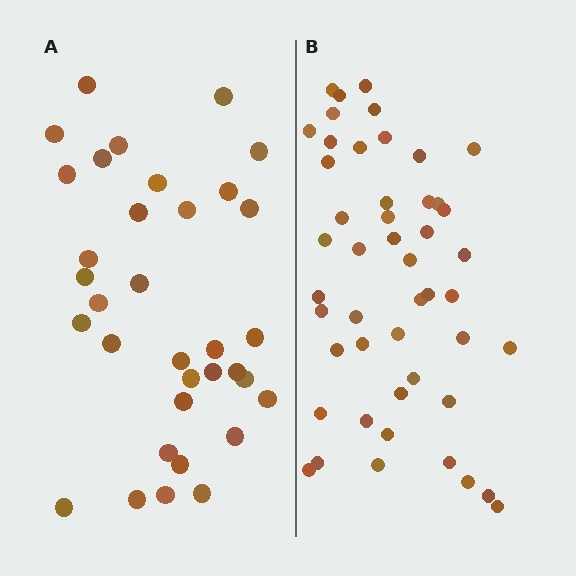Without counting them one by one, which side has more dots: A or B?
Region B (the right region) has more dots.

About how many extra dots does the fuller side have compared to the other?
Region B has approximately 15 more dots than region A.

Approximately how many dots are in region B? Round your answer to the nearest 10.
About 50 dots. (The exact count is 48, which rounds to 50.)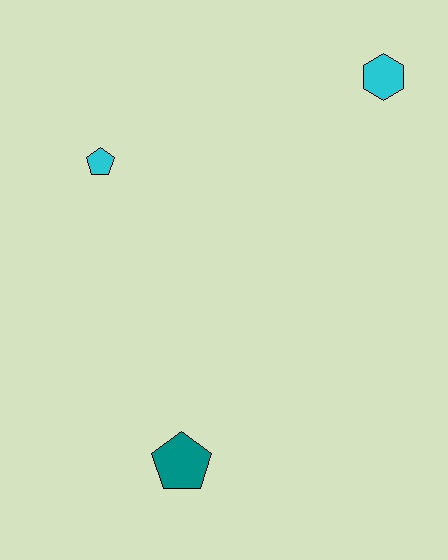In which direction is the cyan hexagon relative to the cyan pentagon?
The cyan hexagon is to the right of the cyan pentagon.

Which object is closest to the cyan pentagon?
The cyan hexagon is closest to the cyan pentagon.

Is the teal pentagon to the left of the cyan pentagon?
No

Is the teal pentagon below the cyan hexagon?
Yes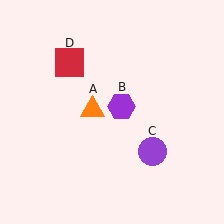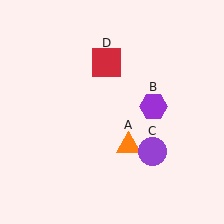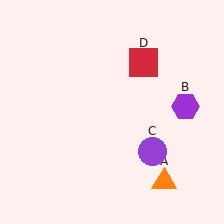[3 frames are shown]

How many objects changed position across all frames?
3 objects changed position: orange triangle (object A), purple hexagon (object B), red square (object D).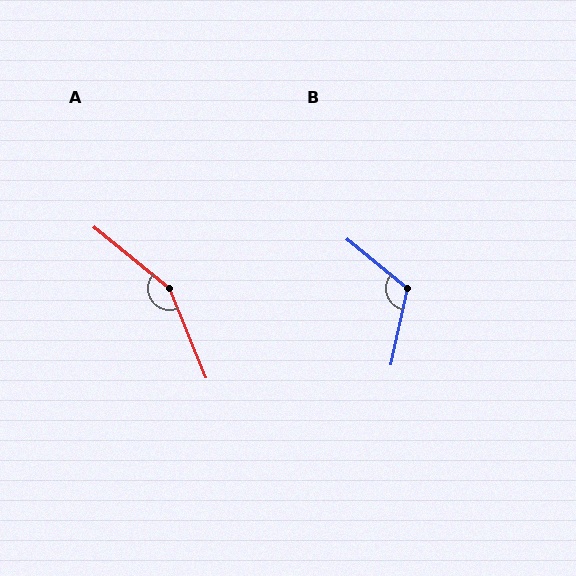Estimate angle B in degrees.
Approximately 117 degrees.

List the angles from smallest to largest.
B (117°), A (152°).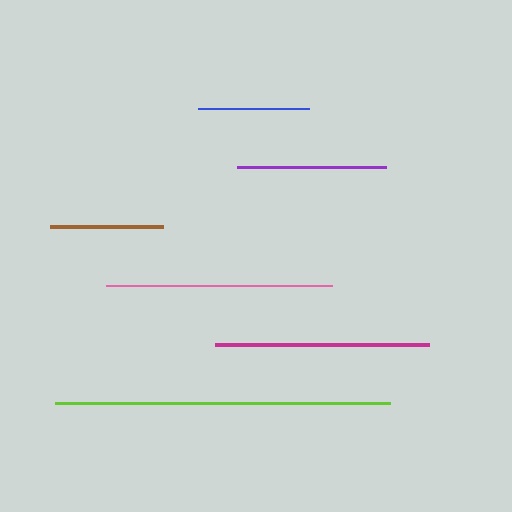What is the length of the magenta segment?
The magenta segment is approximately 214 pixels long.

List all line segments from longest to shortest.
From longest to shortest: lime, pink, magenta, purple, brown, blue.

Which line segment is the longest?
The lime line is the longest at approximately 334 pixels.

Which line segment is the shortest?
The blue line is the shortest at approximately 111 pixels.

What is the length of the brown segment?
The brown segment is approximately 114 pixels long.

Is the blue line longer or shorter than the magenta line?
The magenta line is longer than the blue line.